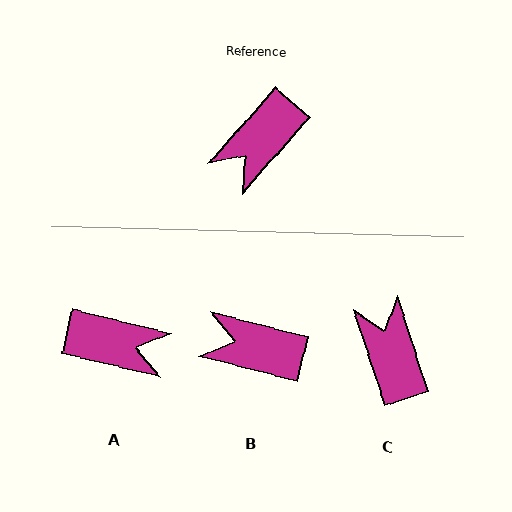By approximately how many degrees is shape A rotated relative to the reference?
Approximately 118 degrees counter-clockwise.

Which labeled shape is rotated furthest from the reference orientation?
C, about 121 degrees away.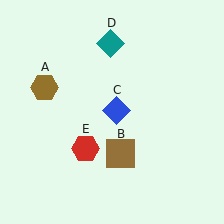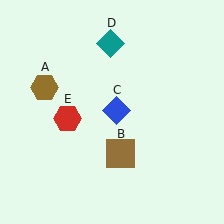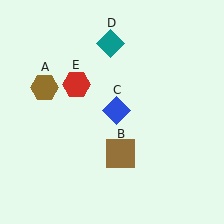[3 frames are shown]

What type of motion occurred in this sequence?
The red hexagon (object E) rotated clockwise around the center of the scene.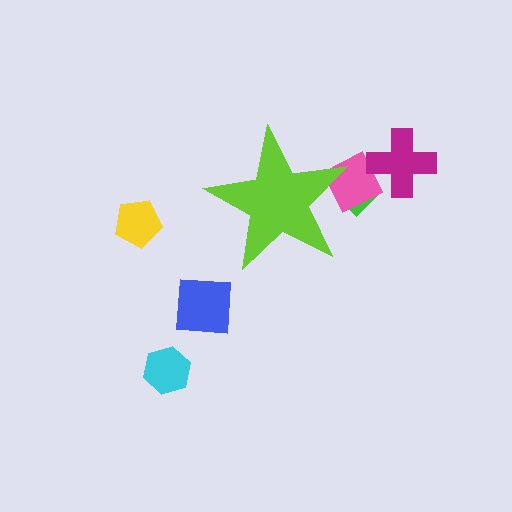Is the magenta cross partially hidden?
No, the magenta cross is fully visible.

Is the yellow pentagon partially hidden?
No, the yellow pentagon is fully visible.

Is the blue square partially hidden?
No, the blue square is fully visible.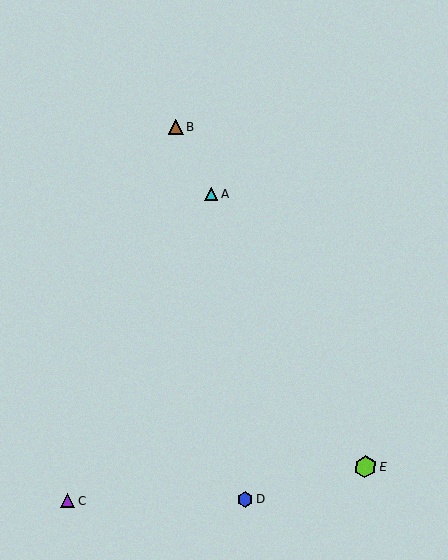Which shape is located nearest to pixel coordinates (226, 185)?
The cyan triangle (labeled A) at (211, 194) is nearest to that location.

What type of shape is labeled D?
Shape D is a blue hexagon.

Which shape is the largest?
The lime hexagon (labeled E) is the largest.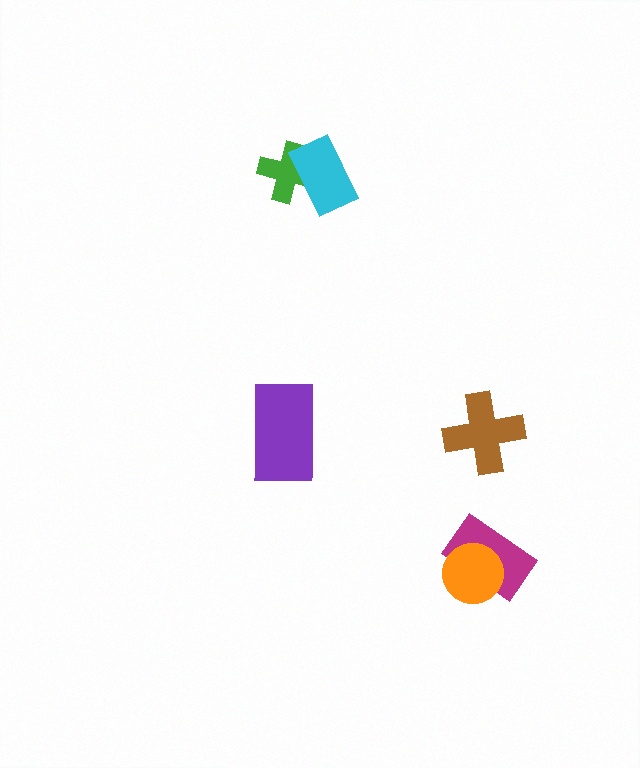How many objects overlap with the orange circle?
1 object overlaps with the orange circle.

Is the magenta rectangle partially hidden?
Yes, it is partially covered by another shape.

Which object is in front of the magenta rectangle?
The orange circle is in front of the magenta rectangle.